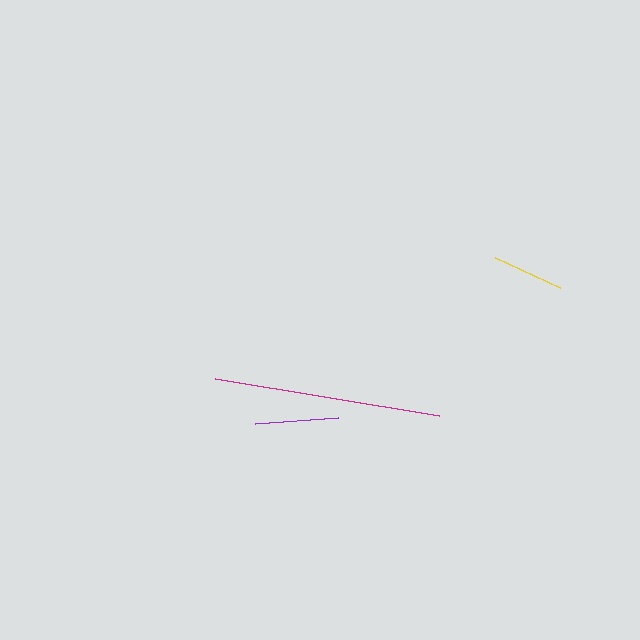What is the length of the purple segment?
The purple segment is approximately 83 pixels long.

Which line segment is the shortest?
The yellow line is the shortest at approximately 71 pixels.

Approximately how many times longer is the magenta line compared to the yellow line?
The magenta line is approximately 3.2 times the length of the yellow line.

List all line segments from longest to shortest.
From longest to shortest: magenta, purple, yellow.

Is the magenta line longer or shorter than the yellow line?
The magenta line is longer than the yellow line.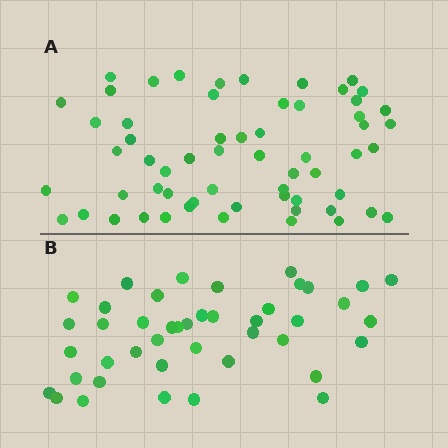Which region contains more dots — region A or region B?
Region A (the top region) has more dots.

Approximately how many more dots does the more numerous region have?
Region A has approximately 15 more dots than region B.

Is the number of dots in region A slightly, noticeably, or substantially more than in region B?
Region A has noticeably more, but not dramatically so. The ratio is roughly 1.4 to 1.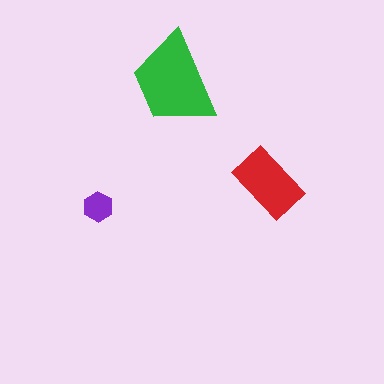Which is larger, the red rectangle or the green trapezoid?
The green trapezoid.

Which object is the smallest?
The purple hexagon.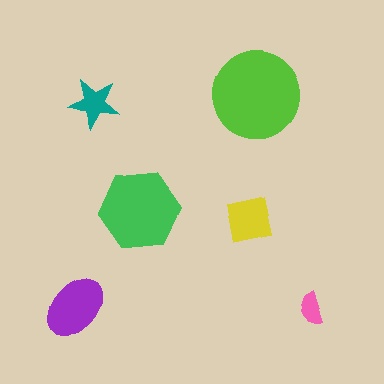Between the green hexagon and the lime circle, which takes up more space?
The lime circle.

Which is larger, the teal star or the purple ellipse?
The purple ellipse.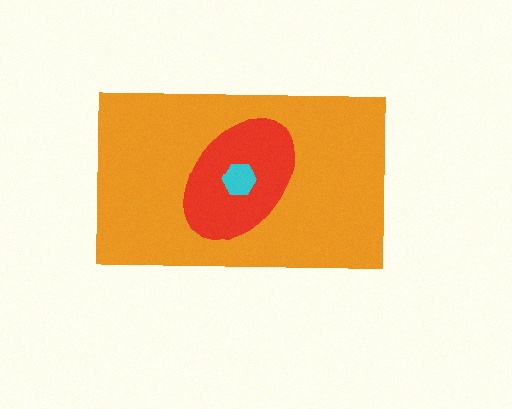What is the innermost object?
The cyan hexagon.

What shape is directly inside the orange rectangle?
The red ellipse.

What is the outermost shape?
The orange rectangle.